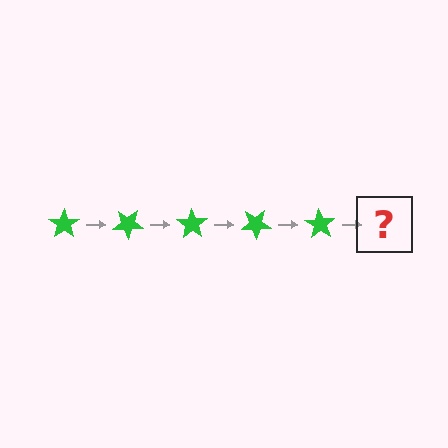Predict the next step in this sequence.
The next step is a green star rotated 175 degrees.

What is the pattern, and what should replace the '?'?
The pattern is that the star rotates 35 degrees each step. The '?' should be a green star rotated 175 degrees.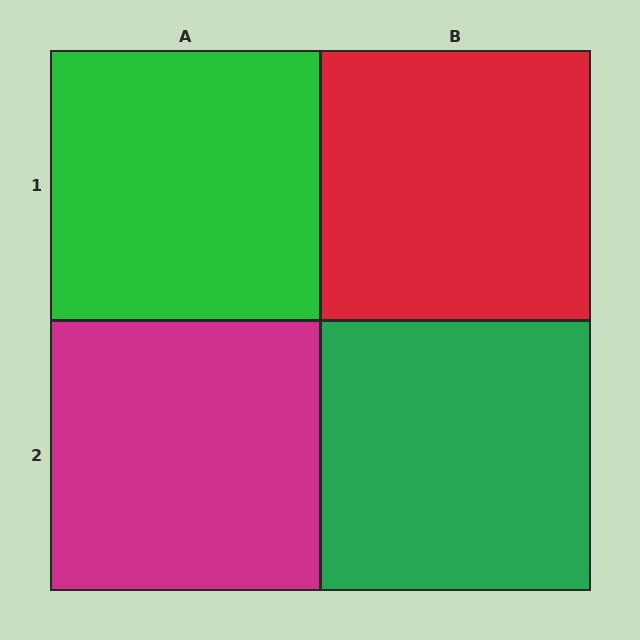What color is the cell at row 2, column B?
Green.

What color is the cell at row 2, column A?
Magenta.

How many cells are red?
1 cell is red.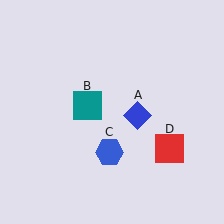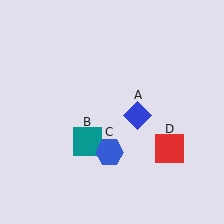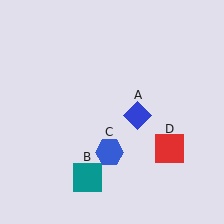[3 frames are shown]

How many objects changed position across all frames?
1 object changed position: teal square (object B).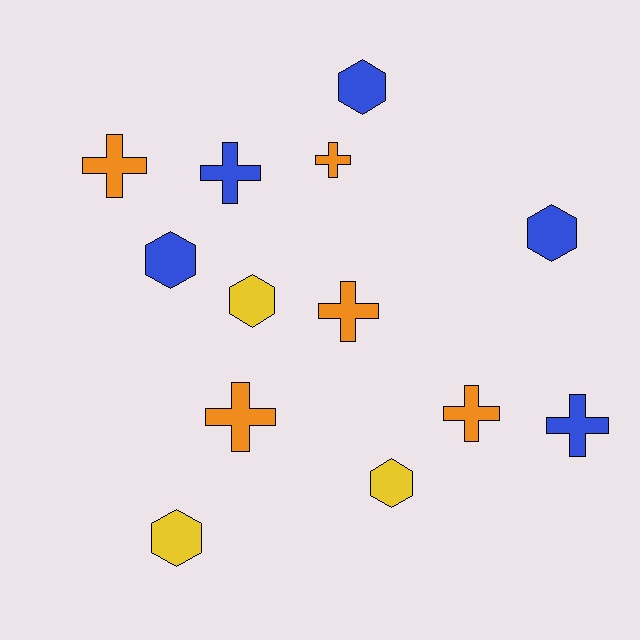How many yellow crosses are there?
There are no yellow crosses.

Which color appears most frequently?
Blue, with 5 objects.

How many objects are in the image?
There are 13 objects.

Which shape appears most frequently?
Cross, with 7 objects.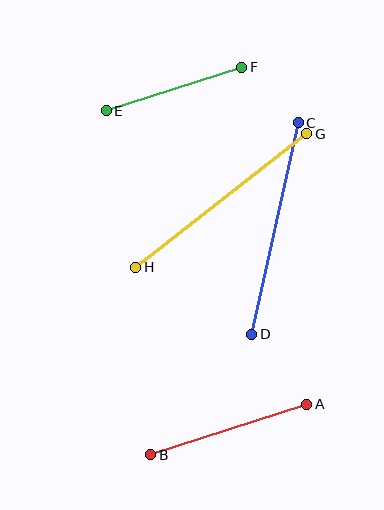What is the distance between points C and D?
The distance is approximately 217 pixels.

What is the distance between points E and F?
The distance is approximately 143 pixels.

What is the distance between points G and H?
The distance is approximately 217 pixels.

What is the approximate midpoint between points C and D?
The midpoint is at approximately (275, 228) pixels.